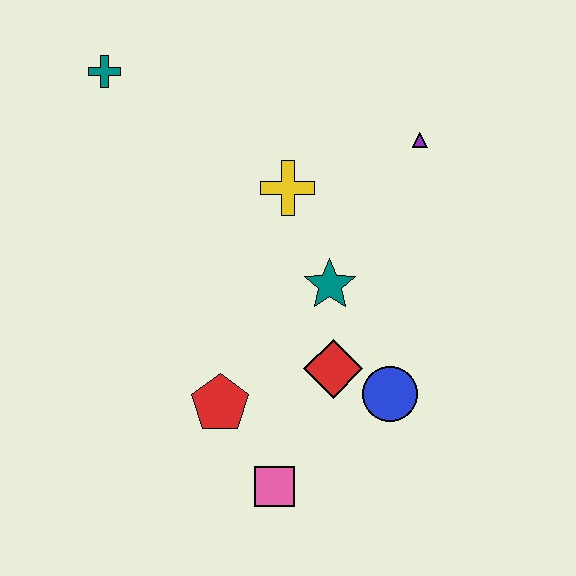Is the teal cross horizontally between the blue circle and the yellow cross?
No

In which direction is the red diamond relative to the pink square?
The red diamond is above the pink square.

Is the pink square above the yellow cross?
No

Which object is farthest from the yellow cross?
The pink square is farthest from the yellow cross.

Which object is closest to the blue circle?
The red diamond is closest to the blue circle.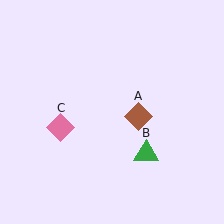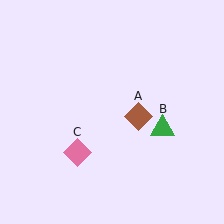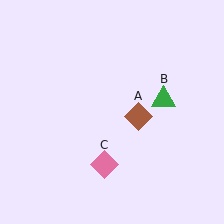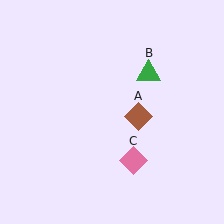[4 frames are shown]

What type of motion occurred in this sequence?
The green triangle (object B), pink diamond (object C) rotated counterclockwise around the center of the scene.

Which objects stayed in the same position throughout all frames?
Brown diamond (object A) remained stationary.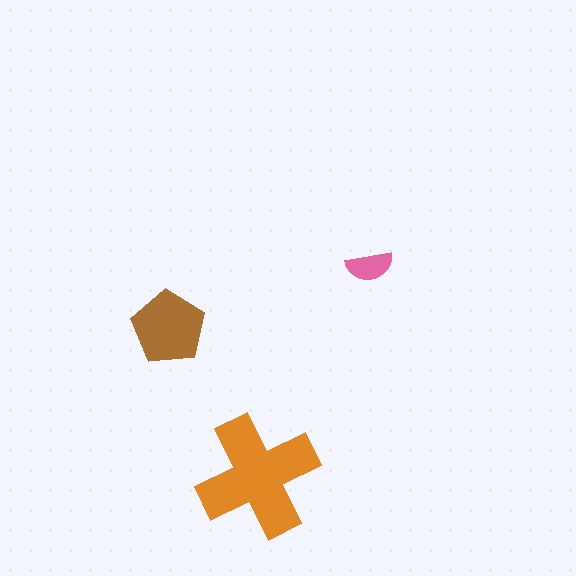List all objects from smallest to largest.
The pink semicircle, the brown pentagon, the orange cross.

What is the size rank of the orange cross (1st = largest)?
1st.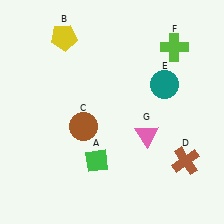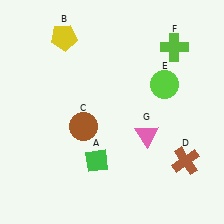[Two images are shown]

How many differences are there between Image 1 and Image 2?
There is 1 difference between the two images.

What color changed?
The circle (E) changed from teal in Image 1 to lime in Image 2.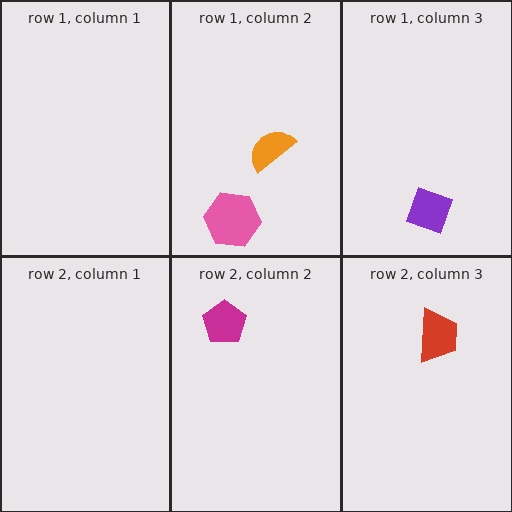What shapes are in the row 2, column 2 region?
The magenta pentagon.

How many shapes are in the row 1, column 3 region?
1.